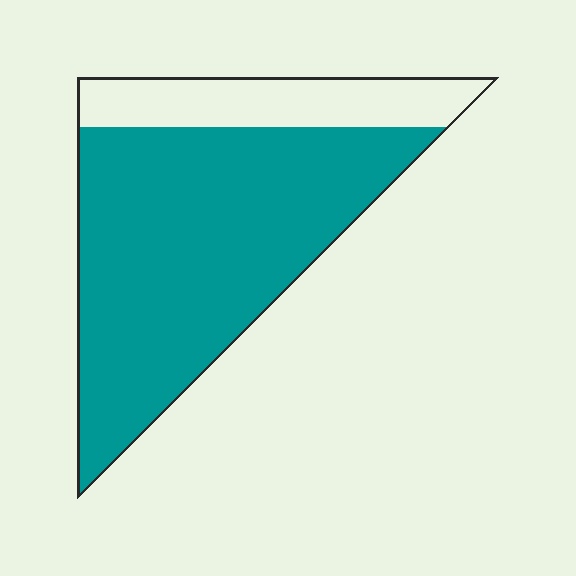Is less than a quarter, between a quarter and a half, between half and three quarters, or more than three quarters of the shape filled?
More than three quarters.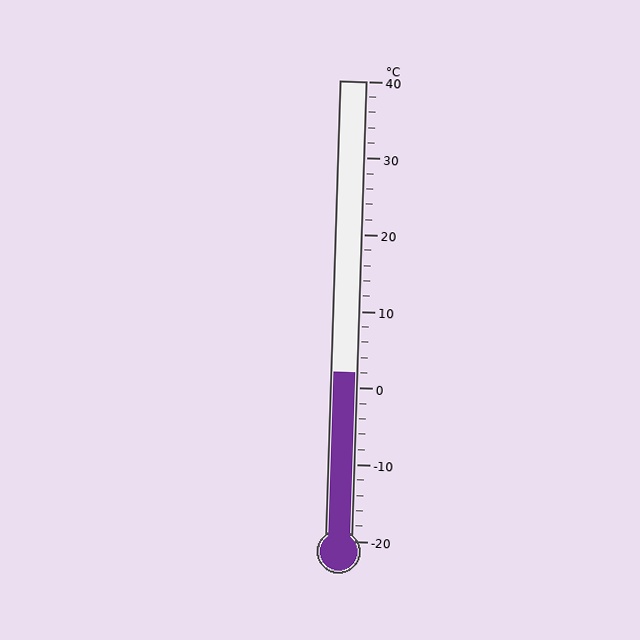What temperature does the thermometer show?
The thermometer shows approximately 2°C.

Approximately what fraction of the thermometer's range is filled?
The thermometer is filled to approximately 35% of its range.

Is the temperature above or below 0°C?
The temperature is above 0°C.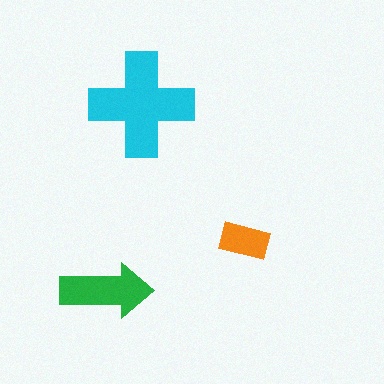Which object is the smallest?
The orange rectangle.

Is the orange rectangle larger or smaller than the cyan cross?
Smaller.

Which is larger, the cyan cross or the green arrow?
The cyan cross.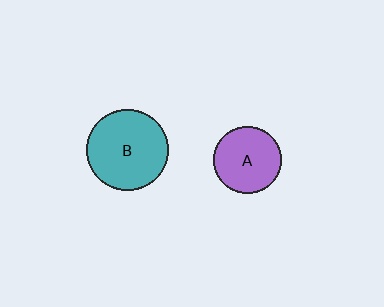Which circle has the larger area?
Circle B (teal).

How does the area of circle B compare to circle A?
Approximately 1.4 times.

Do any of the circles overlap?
No, none of the circles overlap.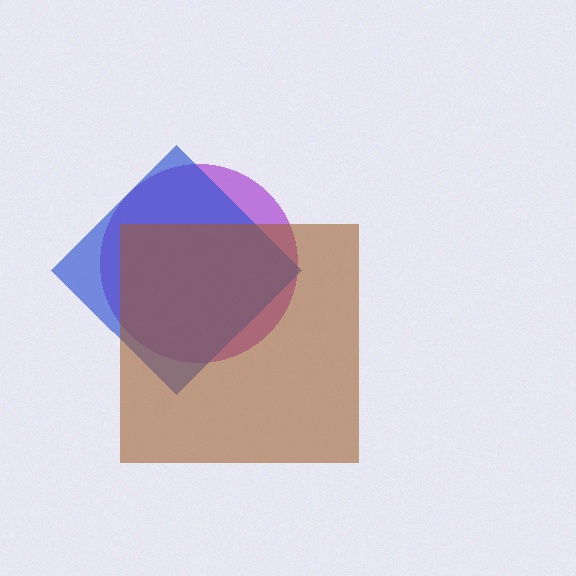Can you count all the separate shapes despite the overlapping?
Yes, there are 3 separate shapes.